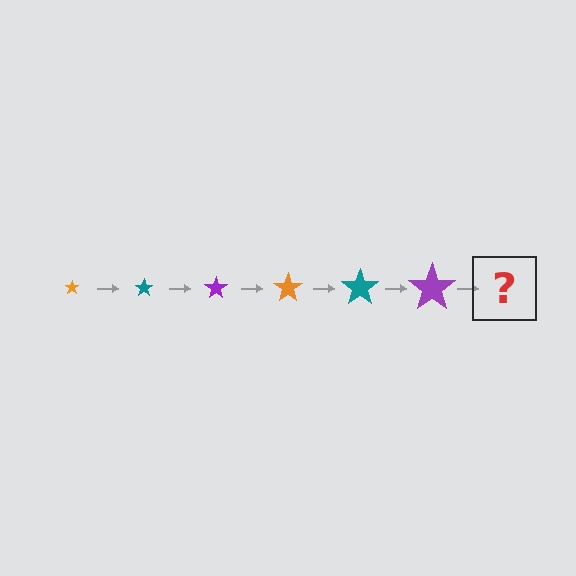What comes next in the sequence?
The next element should be an orange star, larger than the previous one.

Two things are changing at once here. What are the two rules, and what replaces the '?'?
The two rules are that the star grows larger each step and the color cycles through orange, teal, and purple. The '?' should be an orange star, larger than the previous one.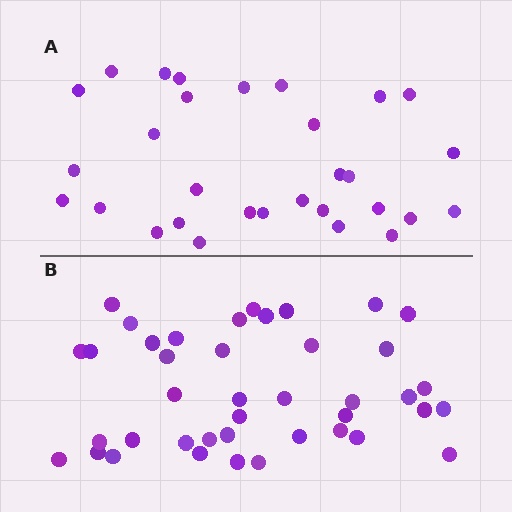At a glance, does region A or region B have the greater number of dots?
Region B (the bottom region) has more dots.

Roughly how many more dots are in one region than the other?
Region B has roughly 12 or so more dots than region A.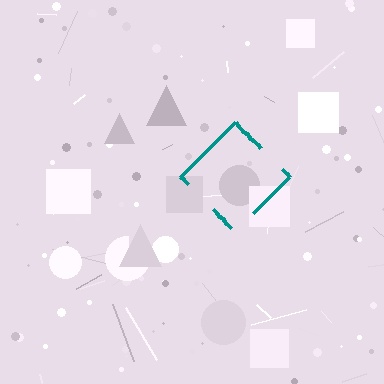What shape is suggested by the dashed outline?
The dashed outline suggests a diamond.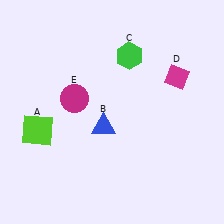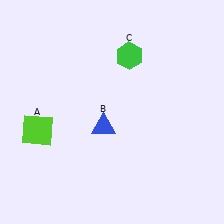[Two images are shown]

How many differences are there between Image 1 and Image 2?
There are 2 differences between the two images.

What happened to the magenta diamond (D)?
The magenta diamond (D) was removed in Image 2. It was in the top-right area of Image 1.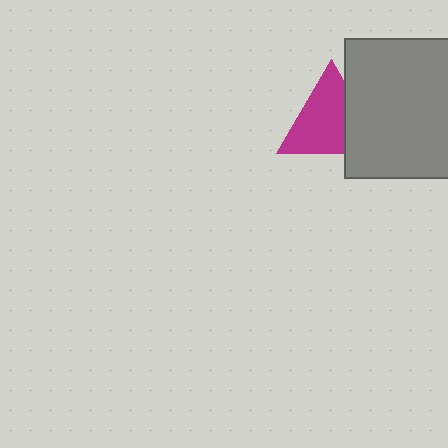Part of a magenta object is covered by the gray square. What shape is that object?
It is a triangle.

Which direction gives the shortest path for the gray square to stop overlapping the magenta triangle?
Moving right gives the shortest separation.